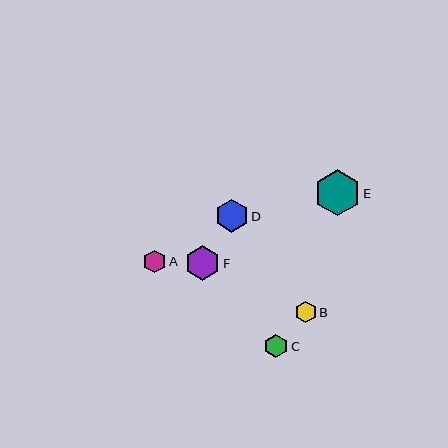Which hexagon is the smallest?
Hexagon B is the smallest with a size of approximately 21 pixels.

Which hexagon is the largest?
Hexagon E is the largest with a size of approximately 46 pixels.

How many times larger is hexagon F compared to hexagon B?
Hexagon F is approximately 1.6 times the size of hexagon B.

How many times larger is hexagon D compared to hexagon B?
Hexagon D is approximately 1.6 times the size of hexagon B.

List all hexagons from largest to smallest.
From largest to smallest: E, F, D, C, A, B.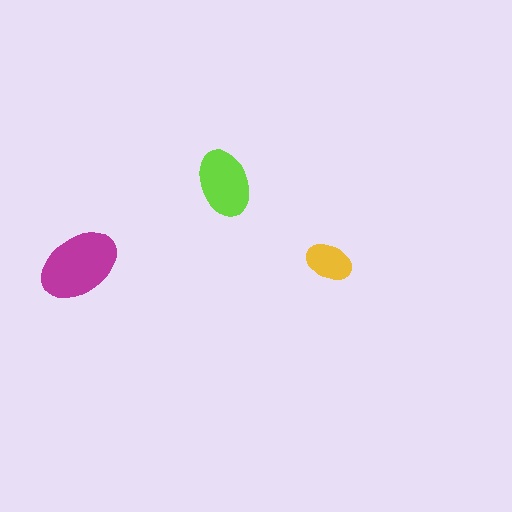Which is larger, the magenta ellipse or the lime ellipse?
The magenta one.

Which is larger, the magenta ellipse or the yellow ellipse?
The magenta one.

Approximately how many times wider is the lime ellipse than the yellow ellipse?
About 1.5 times wider.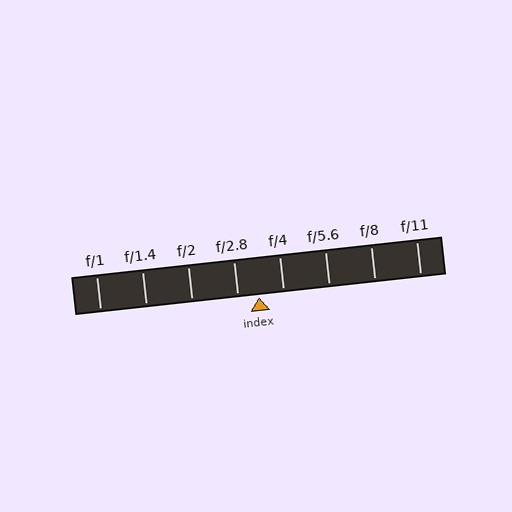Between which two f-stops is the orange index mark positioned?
The index mark is between f/2.8 and f/4.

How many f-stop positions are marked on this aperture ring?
There are 8 f-stop positions marked.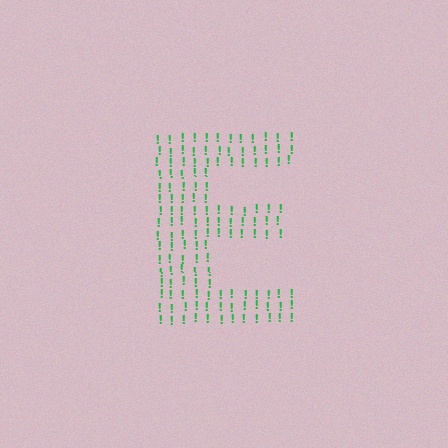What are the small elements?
The small elements are exclamation marks.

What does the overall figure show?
The overall figure shows the letter E.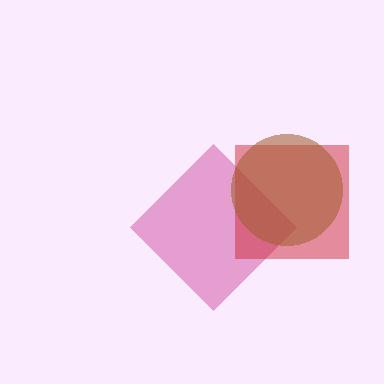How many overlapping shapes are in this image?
There are 3 overlapping shapes in the image.